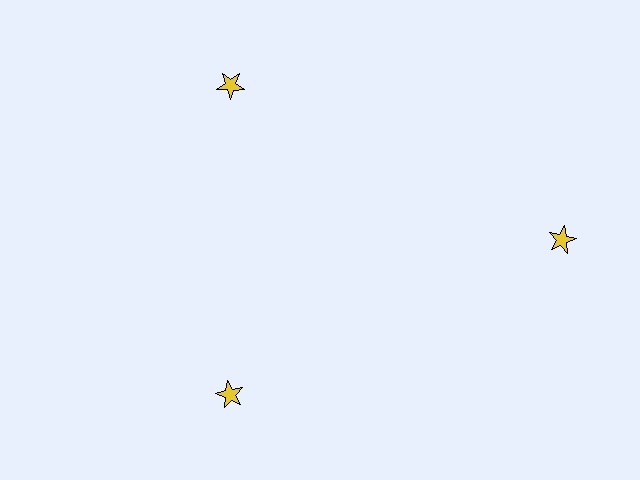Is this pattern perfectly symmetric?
No. The 3 yellow stars are arranged in a ring, but one element near the 3 o'clock position is pushed outward from the center, breaking the 3-fold rotational symmetry.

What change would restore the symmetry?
The symmetry would be restored by moving it inward, back onto the ring so that all 3 stars sit at equal angles and equal distance from the center.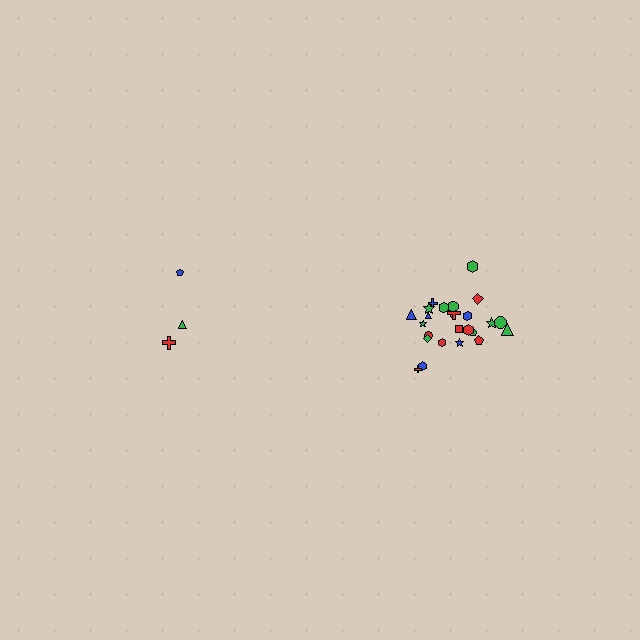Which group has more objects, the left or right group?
The right group.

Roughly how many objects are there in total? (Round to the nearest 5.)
Roughly 30 objects in total.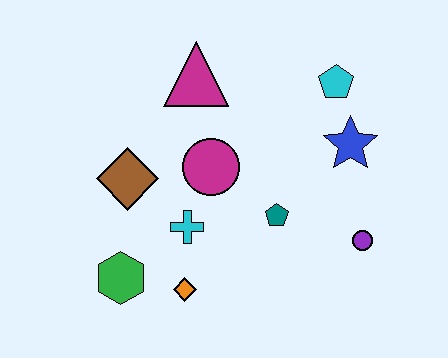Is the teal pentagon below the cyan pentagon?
Yes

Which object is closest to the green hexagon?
The orange diamond is closest to the green hexagon.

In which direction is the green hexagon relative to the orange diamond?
The green hexagon is to the left of the orange diamond.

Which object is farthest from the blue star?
The green hexagon is farthest from the blue star.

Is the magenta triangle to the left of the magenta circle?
Yes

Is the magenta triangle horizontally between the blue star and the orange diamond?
Yes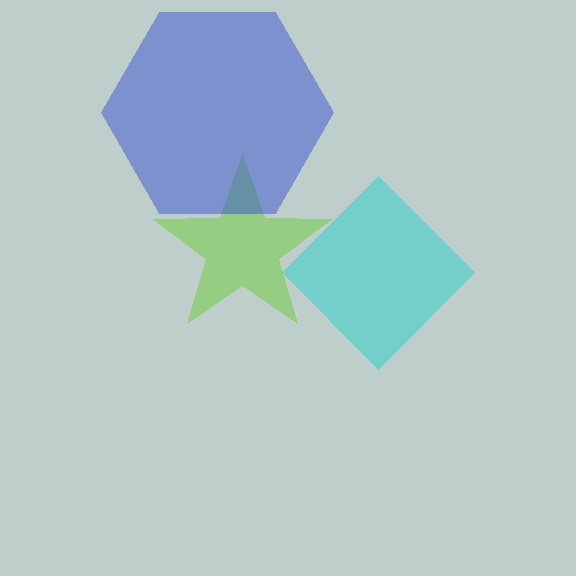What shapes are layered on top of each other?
The layered shapes are: a cyan diamond, a lime star, a blue hexagon.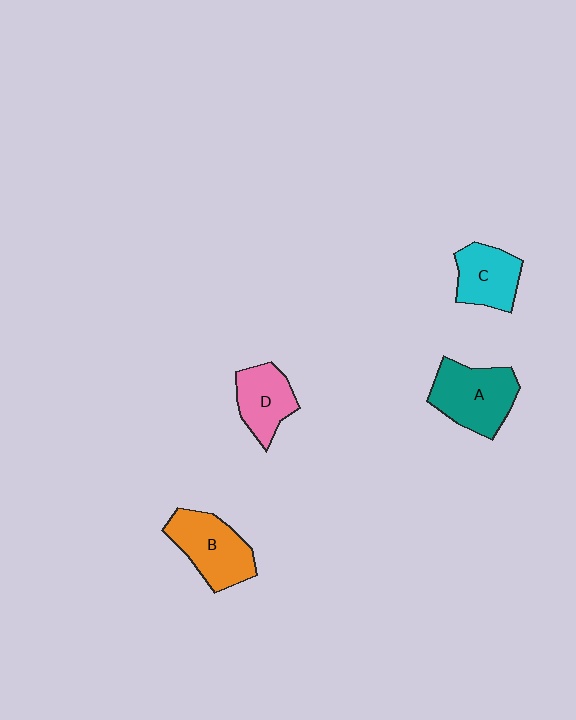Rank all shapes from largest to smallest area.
From largest to smallest: A (teal), B (orange), C (cyan), D (pink).